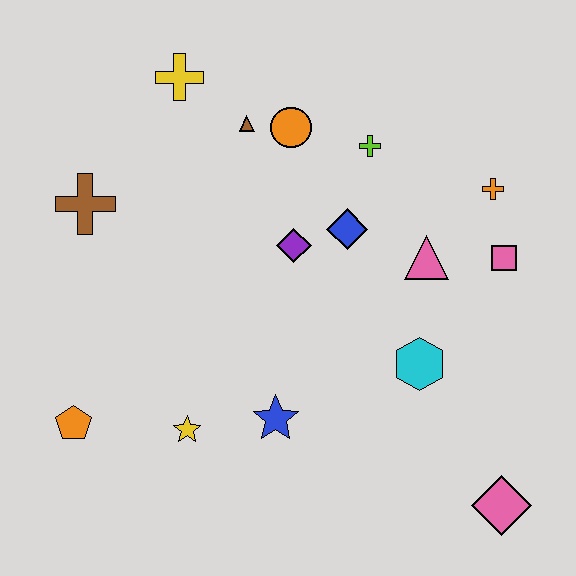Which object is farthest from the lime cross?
The orange pentagon is farthest from the lime cross.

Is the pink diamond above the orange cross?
No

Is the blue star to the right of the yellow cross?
Yes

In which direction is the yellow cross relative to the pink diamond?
The yellow cross is above the pink diamond.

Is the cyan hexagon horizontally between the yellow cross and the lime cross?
No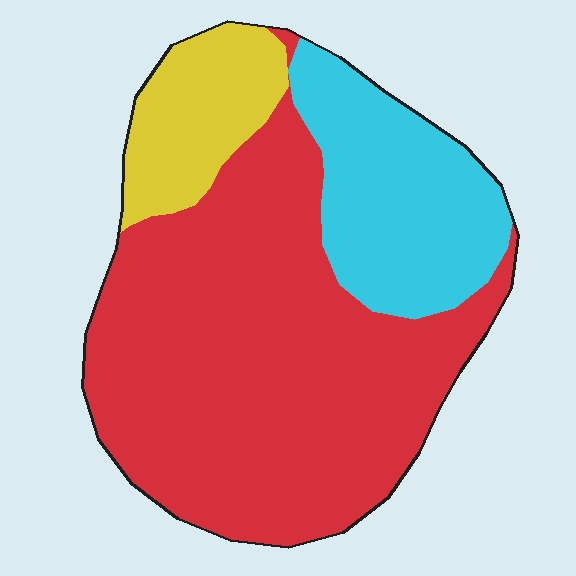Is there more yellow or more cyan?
Cyan.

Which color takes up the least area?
Yellow, at roughly 15%.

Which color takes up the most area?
Red, at roughly 65%.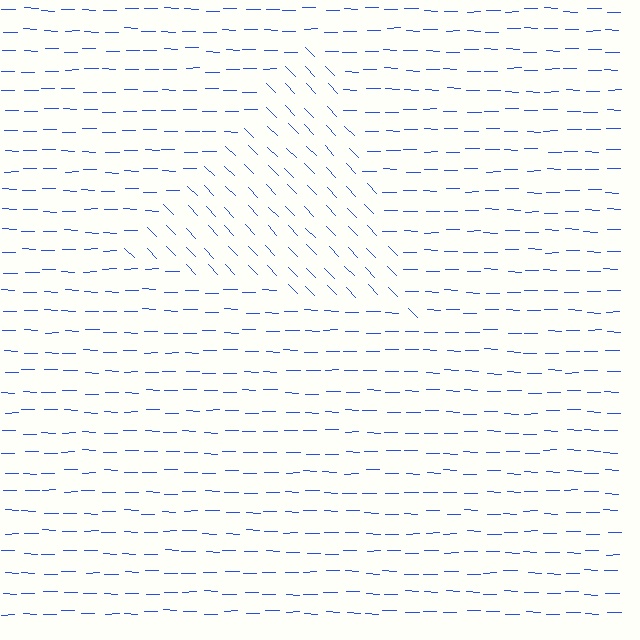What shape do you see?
I see a triangle.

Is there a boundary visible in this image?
Yes, there is a texture boundary formed by a change in line orientation.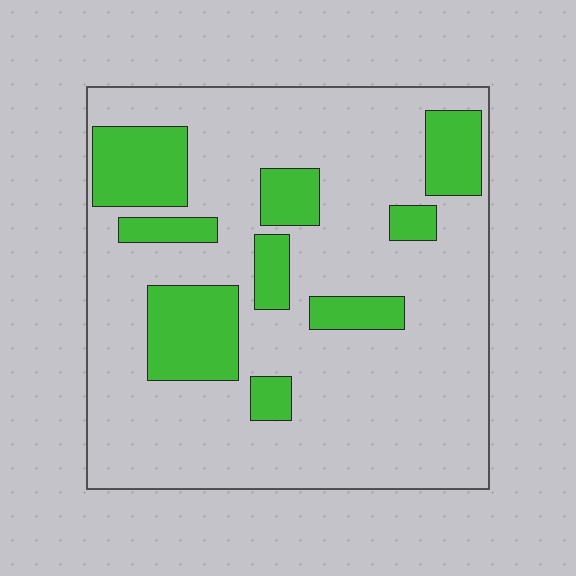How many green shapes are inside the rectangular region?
9.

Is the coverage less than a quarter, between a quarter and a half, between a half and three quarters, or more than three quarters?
Less than a quarter.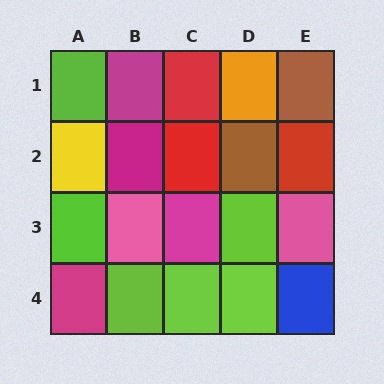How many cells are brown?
2 cells are brown.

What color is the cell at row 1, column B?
Magenta.